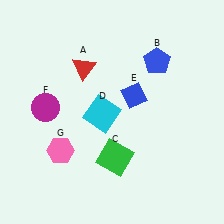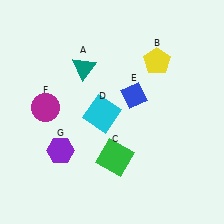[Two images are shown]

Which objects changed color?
A changed from red to teal. B changed from blue to yellow. G changed from pink to purple.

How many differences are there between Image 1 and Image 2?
There are 3 differences between the two images.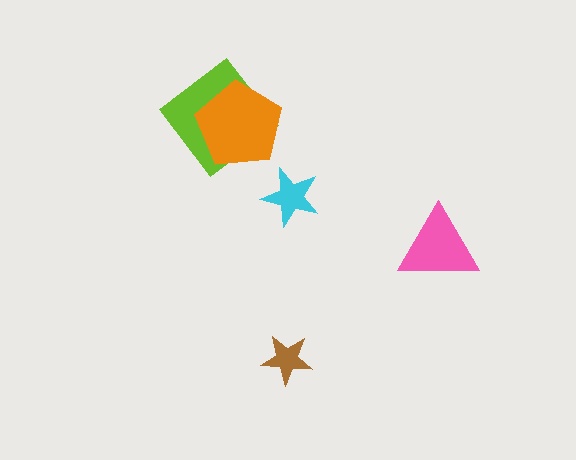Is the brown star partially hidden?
No, no other shape covers it.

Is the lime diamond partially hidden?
Yes, it is partially covered by another shape.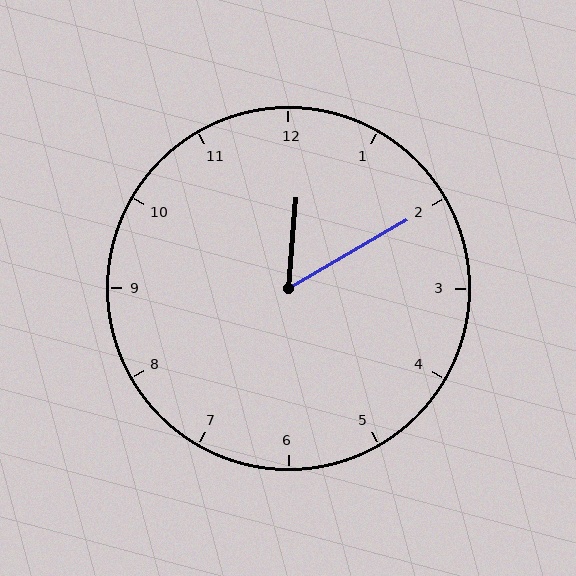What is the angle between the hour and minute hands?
Approximately 55 degrees.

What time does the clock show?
12:10.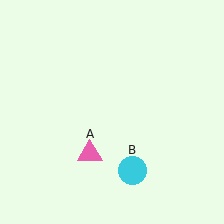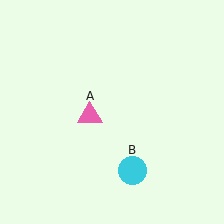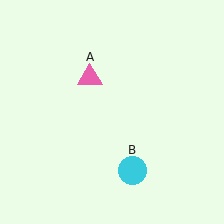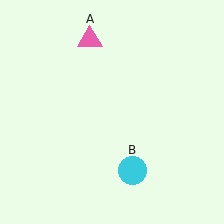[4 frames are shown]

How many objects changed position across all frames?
1 object changed position: pink triangle (object A).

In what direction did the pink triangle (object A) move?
The pink triangle (object A) moved up.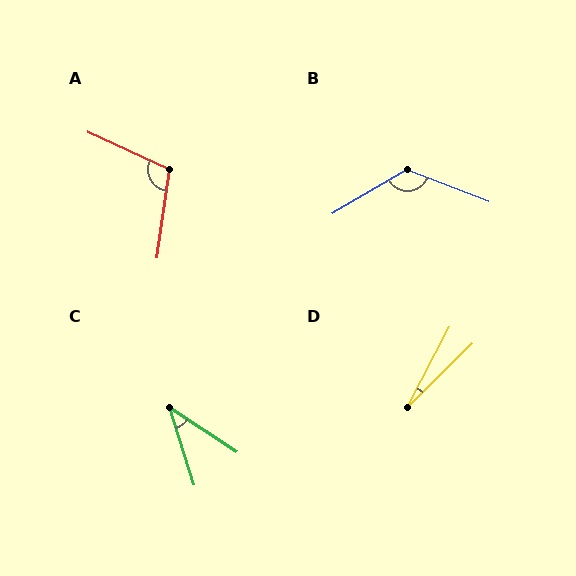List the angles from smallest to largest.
D (18°), C (39°), A (107°), B (128°).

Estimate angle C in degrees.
Approximately 39 degrees.